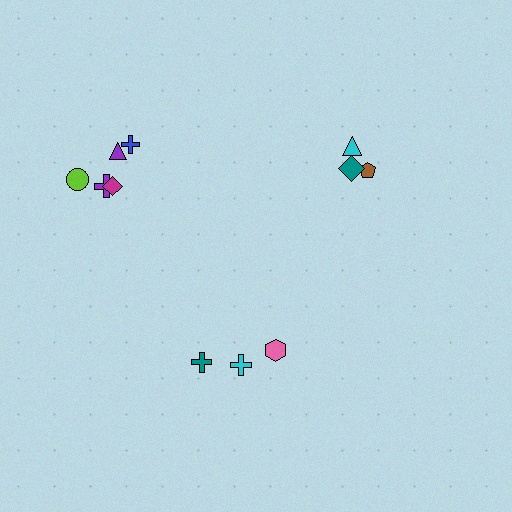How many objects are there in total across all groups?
There are 11 objects.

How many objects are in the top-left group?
There are 5 objects.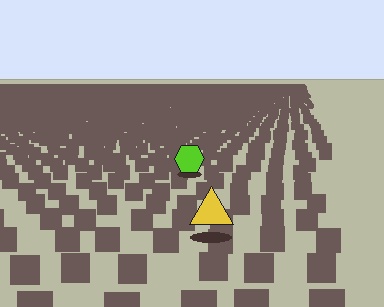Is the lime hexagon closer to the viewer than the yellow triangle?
No. The yellow triangle is closer — you can tell from the texture gradient: the ground texture is coarser near it.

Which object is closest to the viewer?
The yellow triangle is closest. The texture marks near it are larger and more spread out.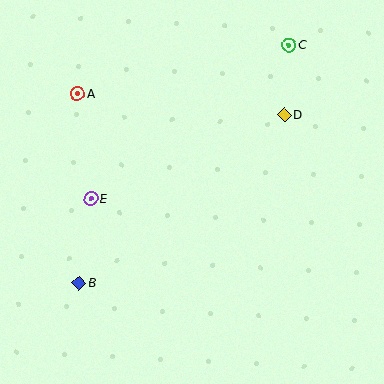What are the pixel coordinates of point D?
Point D is at (284, 115).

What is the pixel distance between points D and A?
The distance between D and A is 208 pixels.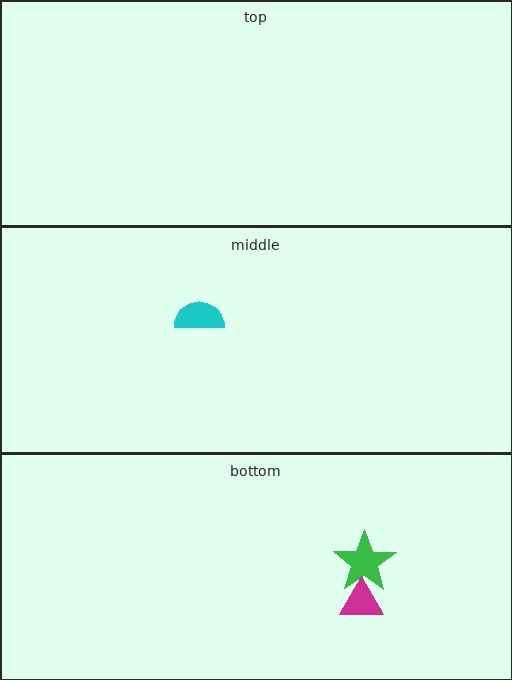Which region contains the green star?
The bottom region.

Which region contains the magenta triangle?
The bottom region.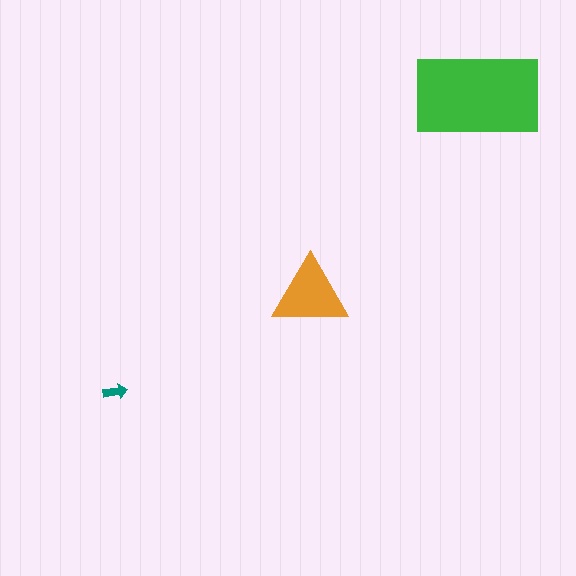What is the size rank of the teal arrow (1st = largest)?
3rd.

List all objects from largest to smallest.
The green rectangle, the orange triangle, the teal arrow.